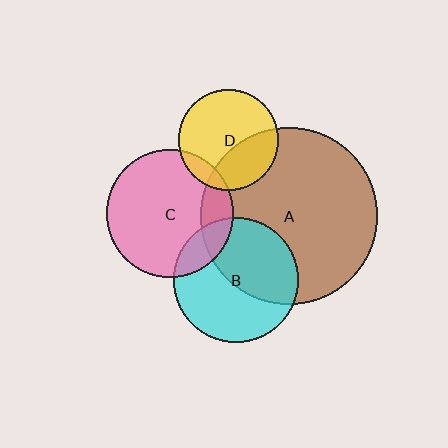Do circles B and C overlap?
Yes.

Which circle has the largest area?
Circle A (brown).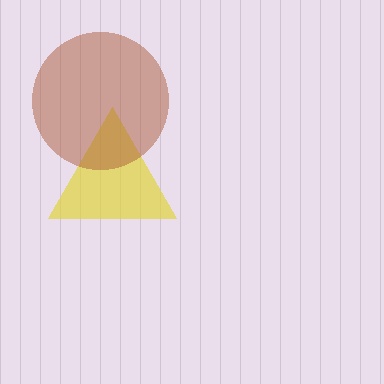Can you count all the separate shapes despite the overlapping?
Yes, there are 2 separate shapes.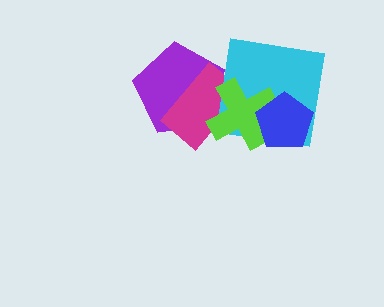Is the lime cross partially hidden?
Yes, it is partially covered by another shape.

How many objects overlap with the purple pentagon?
2 objects overlap with the purple pentagon.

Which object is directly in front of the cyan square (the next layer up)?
The lime cross is directly in front of the cyan square.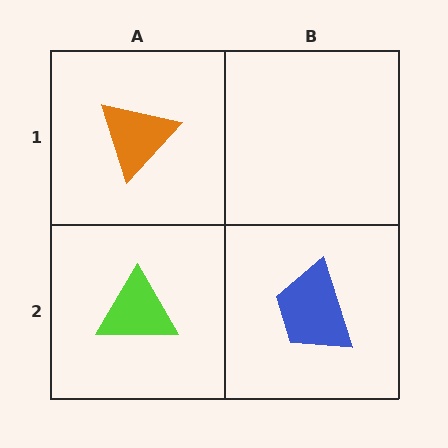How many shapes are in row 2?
2 shapes.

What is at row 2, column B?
A blue trapezoid.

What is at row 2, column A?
A lime triangle.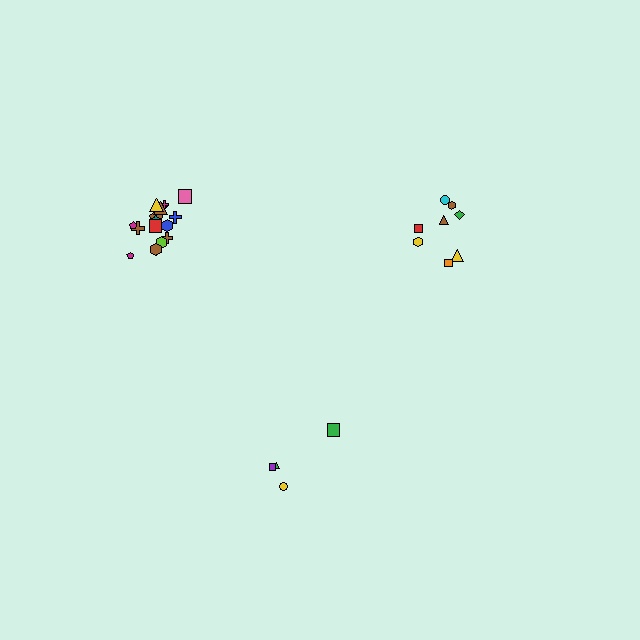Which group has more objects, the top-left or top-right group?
The top-left group.